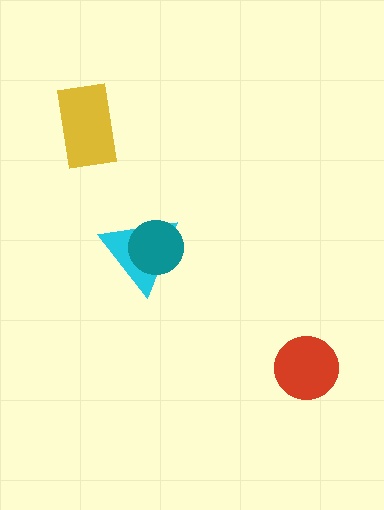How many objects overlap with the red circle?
0 objects overlap with the red circle.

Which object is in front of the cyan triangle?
The teal circle is in front of the cyan triangle.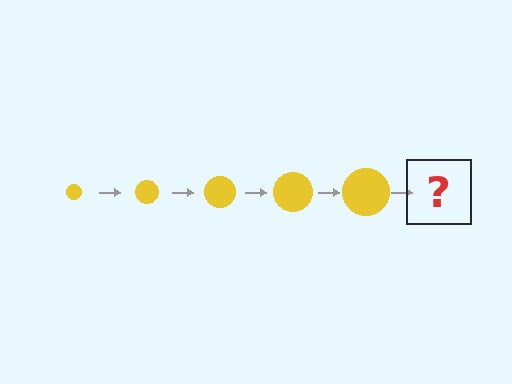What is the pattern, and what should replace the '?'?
The pattern is that the circle gets progressively larger each step. The '?' should be a yellow circle, larger than the previous one.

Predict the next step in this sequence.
The next step is a yellow circle, larger than the previous one.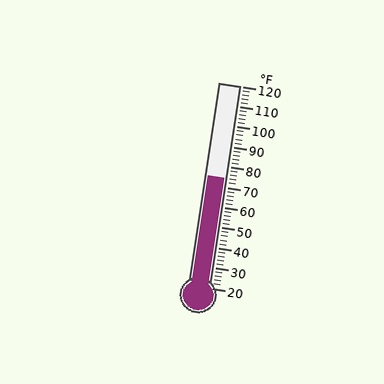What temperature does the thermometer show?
The thermometer shows approximately 74°F.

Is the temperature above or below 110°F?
The temperature is below 110°F.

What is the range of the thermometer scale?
The thermometer scale ranges from 20°F to 120°F.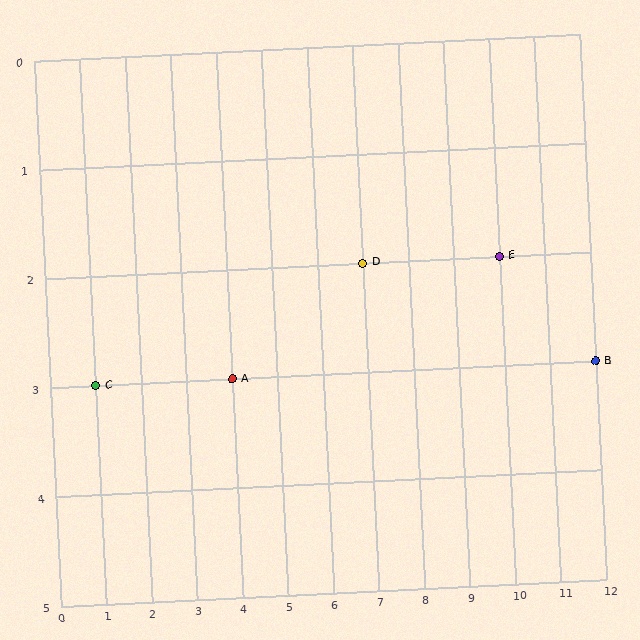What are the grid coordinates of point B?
Point B is at grid coordinates (12, 3).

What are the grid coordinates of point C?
Point C is at grid coordinates (1, 3).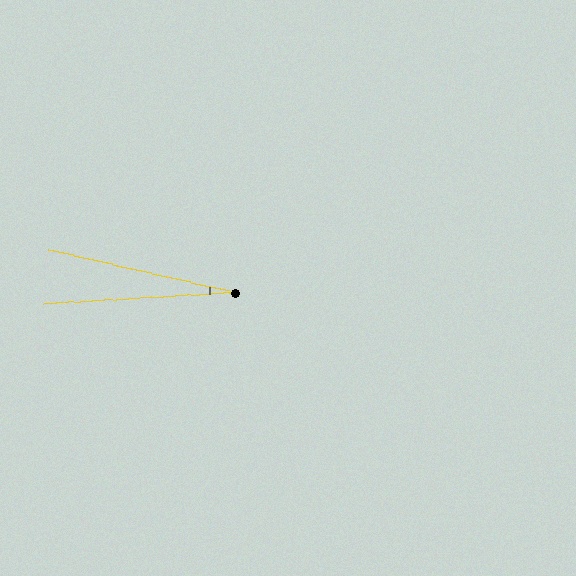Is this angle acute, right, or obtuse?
It is acute.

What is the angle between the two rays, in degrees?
Approximately 16 degrees.